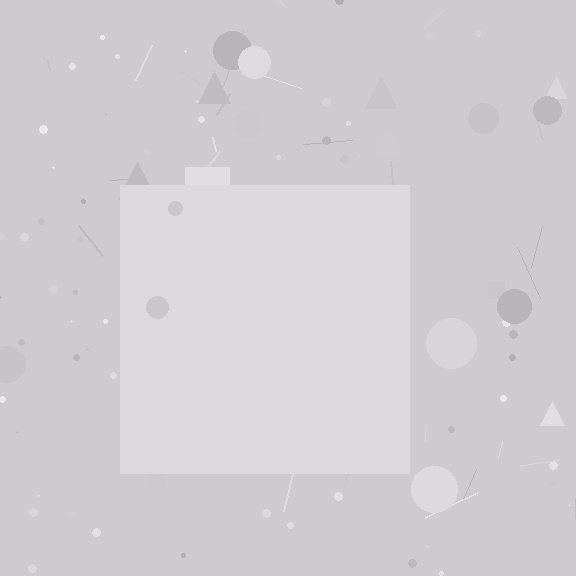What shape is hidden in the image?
A square is hidden in the image.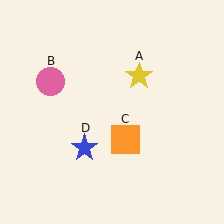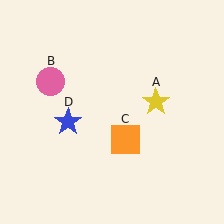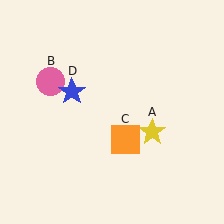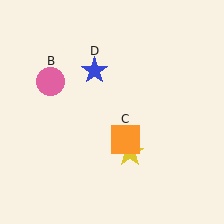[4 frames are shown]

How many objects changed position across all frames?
2 objects changed position: yellow star (object A), blue star (object D).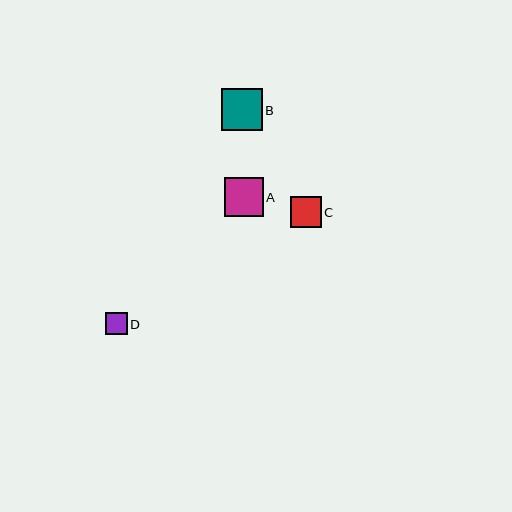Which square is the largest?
Square B is the largest with a size of approximately 41 pixels.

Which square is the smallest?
Square D is the smallest with a size of approximately 22 pixels.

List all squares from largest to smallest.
From largest to smallest: B, A, C, D.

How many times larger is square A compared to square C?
Square A is approximately 1.3 times the size of square C.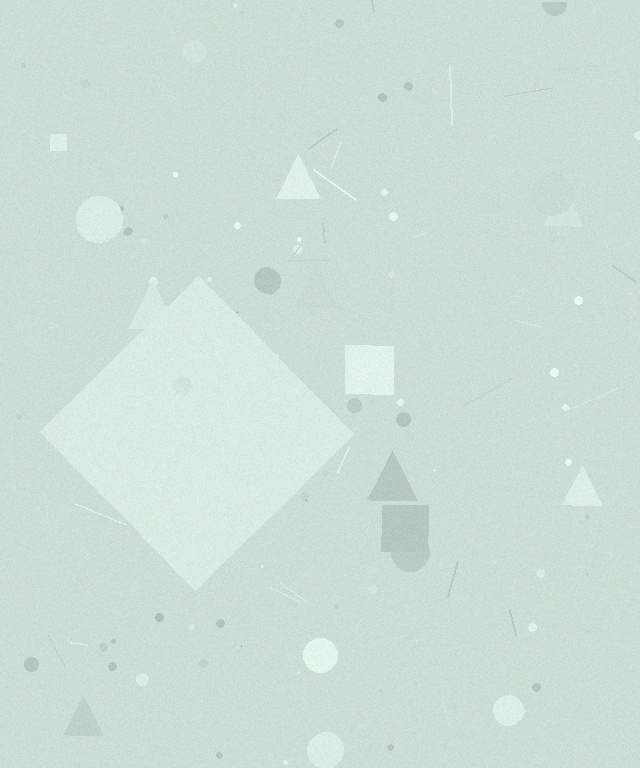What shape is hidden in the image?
A diamond is hidden in the image.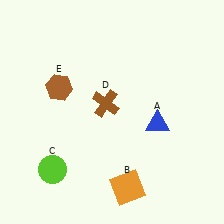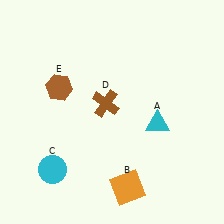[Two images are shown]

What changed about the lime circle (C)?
In Image 1, C is lime. In Image 2, it changed to cyan.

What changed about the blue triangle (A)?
In Image 1, A is blue. In Image 2, it changed to cyan.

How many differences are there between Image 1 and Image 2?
There are 2 differences between the two images.